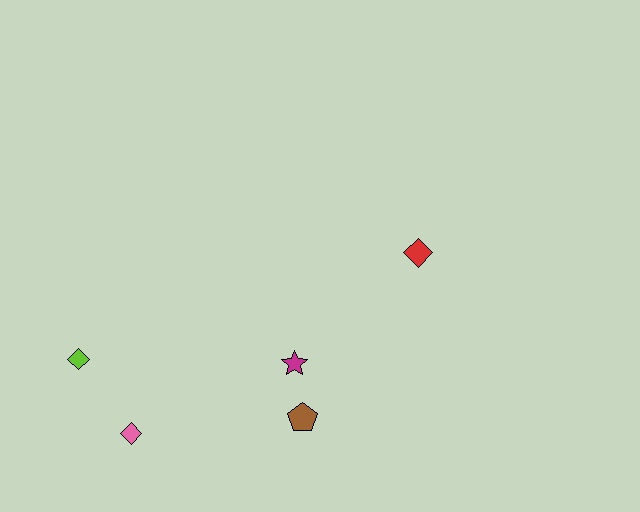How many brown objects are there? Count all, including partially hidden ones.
There is 1 brown object.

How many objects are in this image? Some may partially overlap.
There are 5 objects.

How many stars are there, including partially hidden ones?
There is 1 star.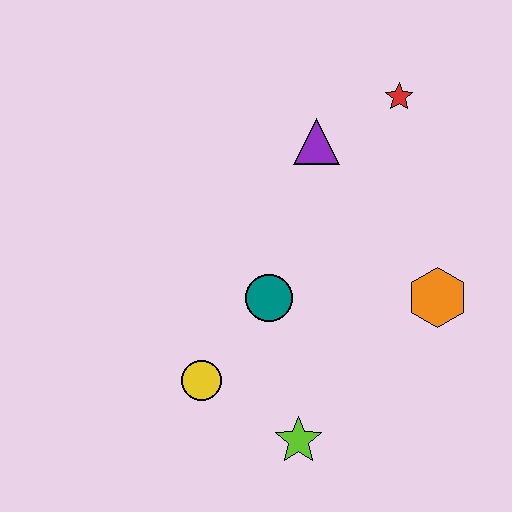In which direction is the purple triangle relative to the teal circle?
The purple triangle is above the teal circle.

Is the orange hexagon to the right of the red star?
Yes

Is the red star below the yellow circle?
No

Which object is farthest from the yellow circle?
The red star is farthest from the yellow circle.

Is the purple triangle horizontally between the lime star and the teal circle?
No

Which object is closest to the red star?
The purple triangle is closest to the red star.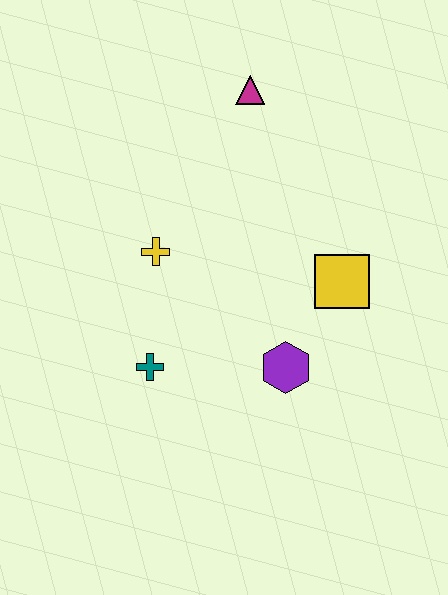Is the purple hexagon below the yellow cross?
Yes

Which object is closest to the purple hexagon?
The yellow square is closest to the purple hexagon.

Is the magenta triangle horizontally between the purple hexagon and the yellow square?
No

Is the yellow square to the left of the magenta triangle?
No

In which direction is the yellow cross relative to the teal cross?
The yellow cross is above the teal cross.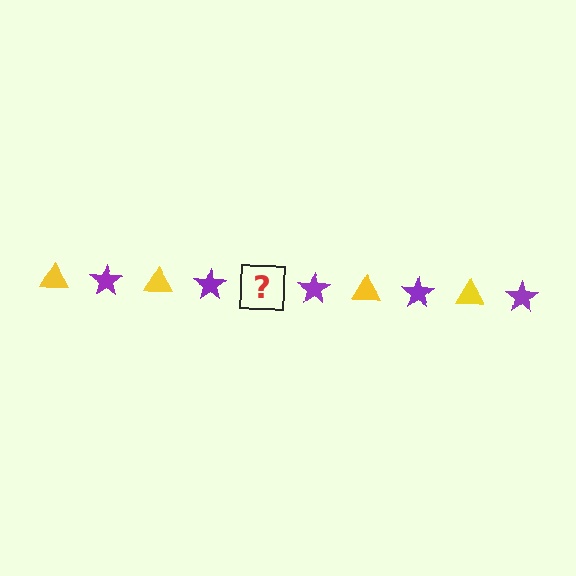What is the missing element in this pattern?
The missing element is a yellow triangle.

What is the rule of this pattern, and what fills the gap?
The rule is that the pattern alternates between yellow triangle and purple star. The gap should be filled with a yellow triangle.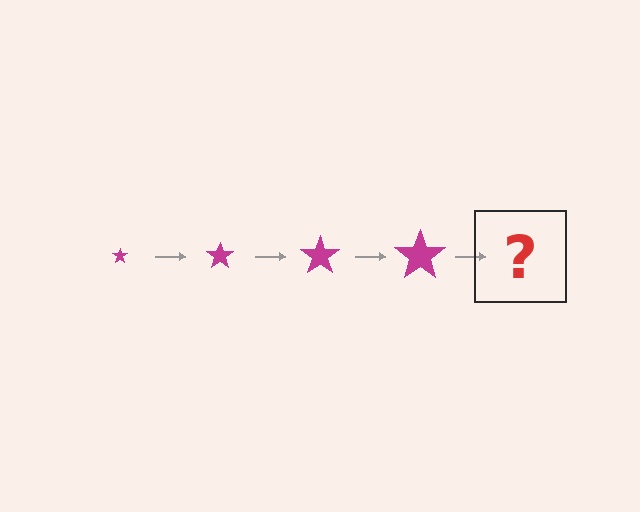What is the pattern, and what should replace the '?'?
The pattern is that the star gets progressively larger each step. The '?' should be a magenta star, larger than the previous one.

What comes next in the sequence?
The next element should be a magenta star, larger than the previous one.